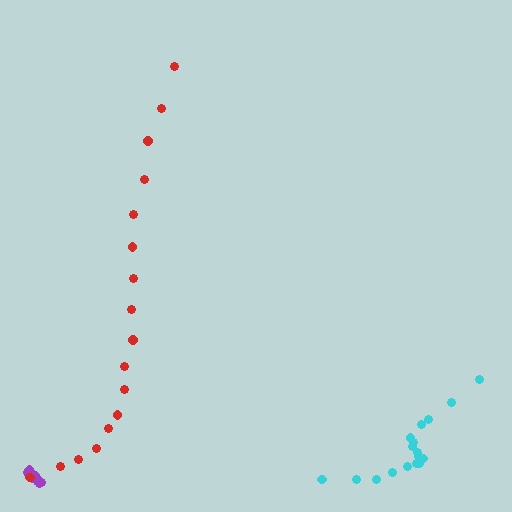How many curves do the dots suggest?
There are 3 distinct paths.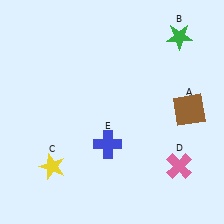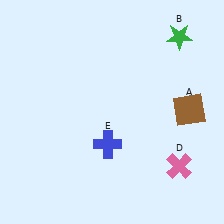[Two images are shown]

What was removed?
The yellow star (C) was removed in Image 2.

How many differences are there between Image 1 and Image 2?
There is 1 difference between the two images.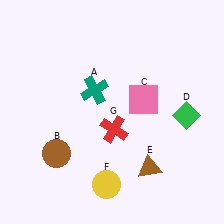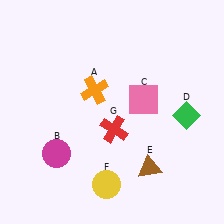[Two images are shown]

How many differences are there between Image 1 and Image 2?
There are 2 differences between the two images.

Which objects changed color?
A changed from teal to orange. B changed from brown to magenta.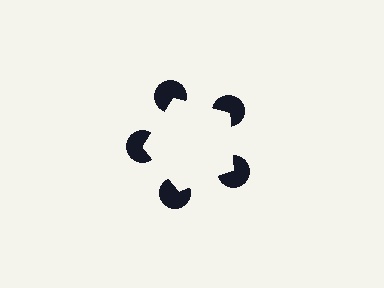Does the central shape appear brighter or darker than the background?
It typically appears slightly brighter than the background, even though no actual brightness change is drawn.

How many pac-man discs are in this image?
There are 5 — one at each vertex of the illusory pentagon.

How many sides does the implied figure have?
5 sides.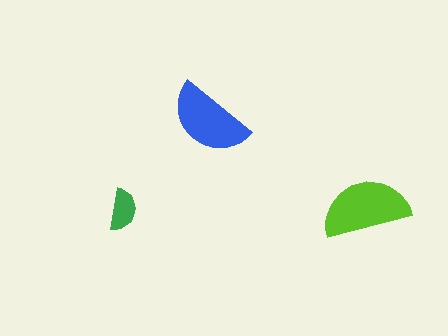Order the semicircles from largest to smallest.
the lime one, the blue one, the green one.